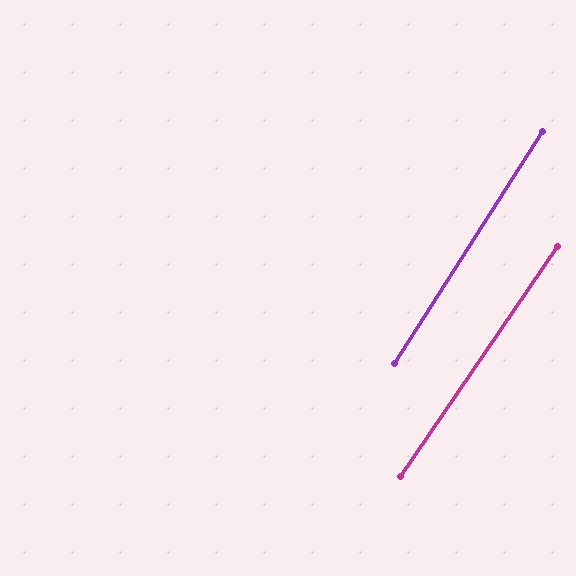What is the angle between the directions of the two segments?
Approximately 2 degrees.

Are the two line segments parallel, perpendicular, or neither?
Parallel — their directions differ by only 1.7°.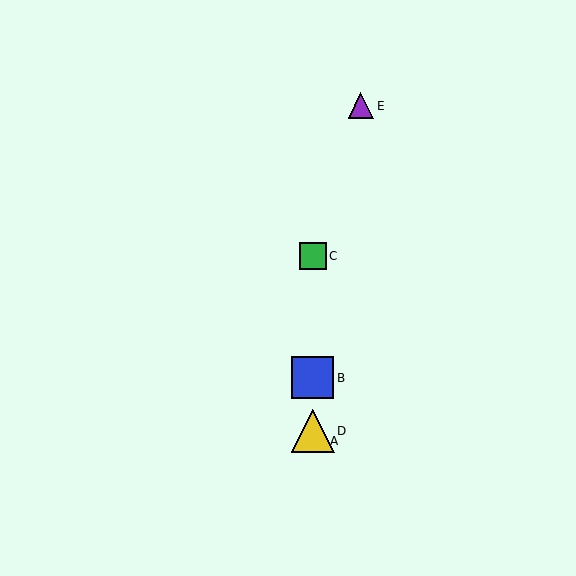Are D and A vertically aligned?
Yes, both are at x≈313.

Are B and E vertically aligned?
No, B is at x≈313 and E is at x≈361.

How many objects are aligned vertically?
4 objects (A, B, C, D) are aligned vertically.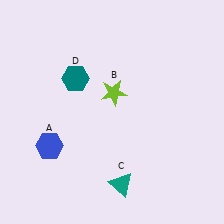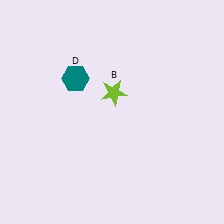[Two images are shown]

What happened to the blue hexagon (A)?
The blue hexagon (A) was removed in Image 2. It was in the bottom-left area of Image 1.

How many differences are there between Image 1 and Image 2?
There are 2 differences between the two images.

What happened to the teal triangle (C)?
The teal triangle (C) was removed in Image 2. It was in the bottom-right area of Image 1.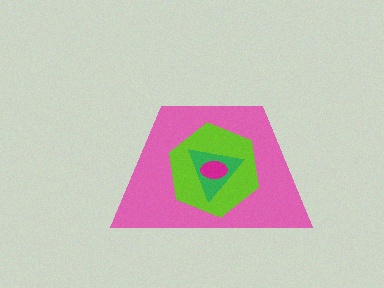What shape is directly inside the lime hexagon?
The green triangle.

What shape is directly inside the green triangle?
The magenta ellipse.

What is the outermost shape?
The pink trapezoid.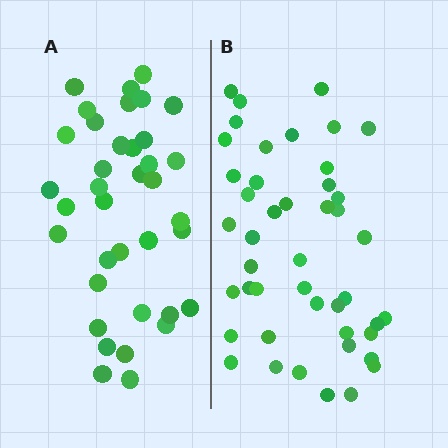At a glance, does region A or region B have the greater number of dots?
Region B (the right region) has more dots.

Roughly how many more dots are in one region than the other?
Region B has roughly 8 or so more dots than region A.